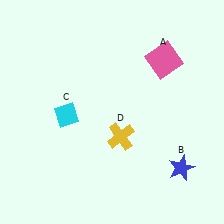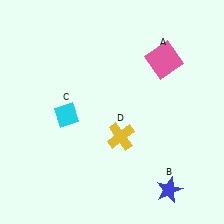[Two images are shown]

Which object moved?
The blue star (B) moved down.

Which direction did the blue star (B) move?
The blue star (B) moved down.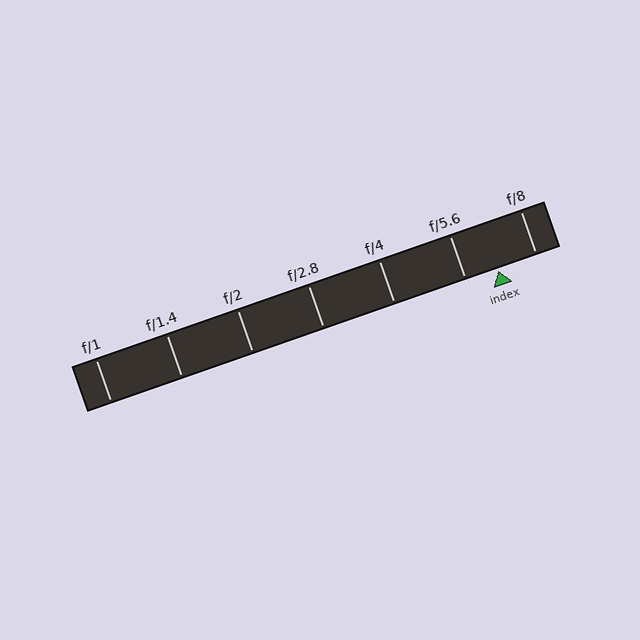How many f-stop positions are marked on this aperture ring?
There are 7 f-stop positions marked.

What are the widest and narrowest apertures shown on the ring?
The widest aperture shown is f/1 and the narrowest is f/8.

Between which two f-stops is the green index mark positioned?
The index mark is between f/5.6 and f/8.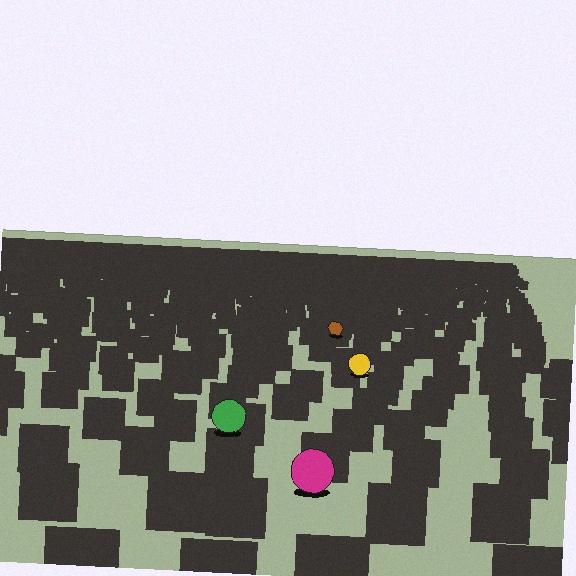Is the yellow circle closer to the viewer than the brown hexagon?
Yes. The yellow circle is closer — you can tell from the texture gradient: the ground texture is coarser near it.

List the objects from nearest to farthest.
From nearest to farthest: the magenta circle, the green circle, the yellow circle, the brown hexagon.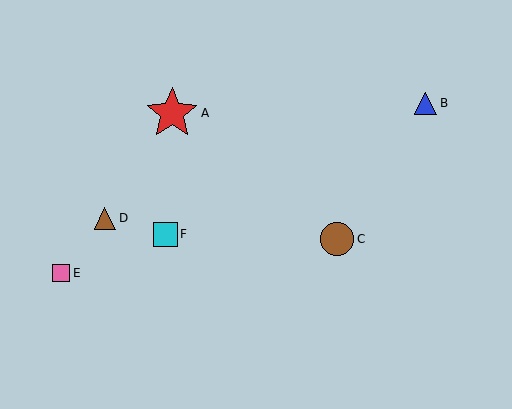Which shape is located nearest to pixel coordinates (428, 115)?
The blue triangle (labeled B) at (425, 103) is nearest to that location.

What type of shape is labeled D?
Shape D is a brown triangle.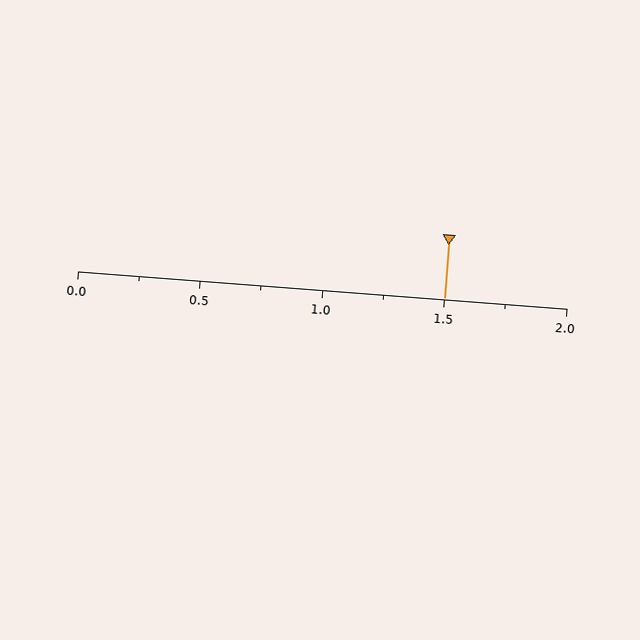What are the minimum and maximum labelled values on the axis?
The axis runs from 0.0 to 2.0.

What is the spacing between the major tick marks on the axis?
The major ticks are spaced 0.5 apart.